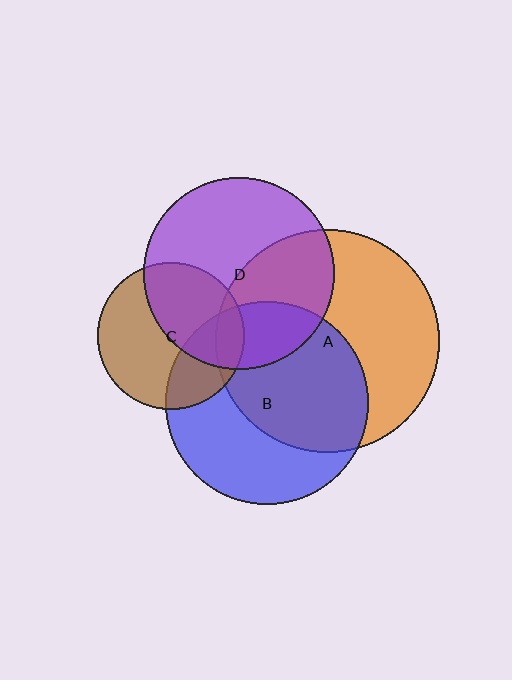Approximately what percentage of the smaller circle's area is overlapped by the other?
Approximately 40%.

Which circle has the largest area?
Circle A (orange).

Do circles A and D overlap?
Yes.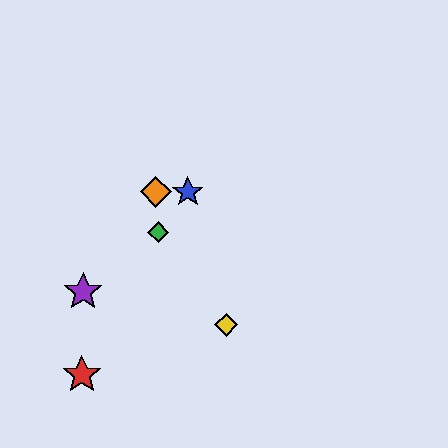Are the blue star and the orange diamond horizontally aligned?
Yes, both are at y≈192.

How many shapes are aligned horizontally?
2 shapes (the blue star, the orange diamond) are aligned horizontally.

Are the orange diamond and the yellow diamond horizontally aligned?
No, the orange diamond is at y≈192 and the yellow diamond is at y≈325.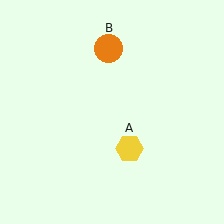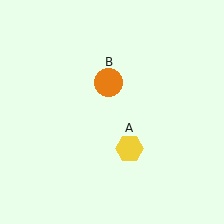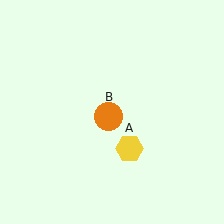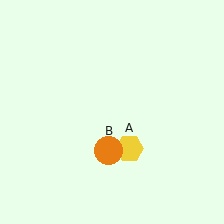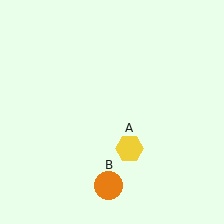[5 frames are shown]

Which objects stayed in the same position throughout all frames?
Yellow hexagon (object A) remained stationary.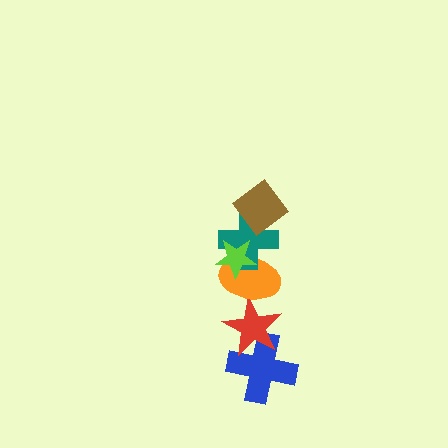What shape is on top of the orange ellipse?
The teal cross is on top of the orange ellipse.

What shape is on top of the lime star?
The brown diamond is on top of the lime star.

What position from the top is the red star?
The red star is 5th from the top.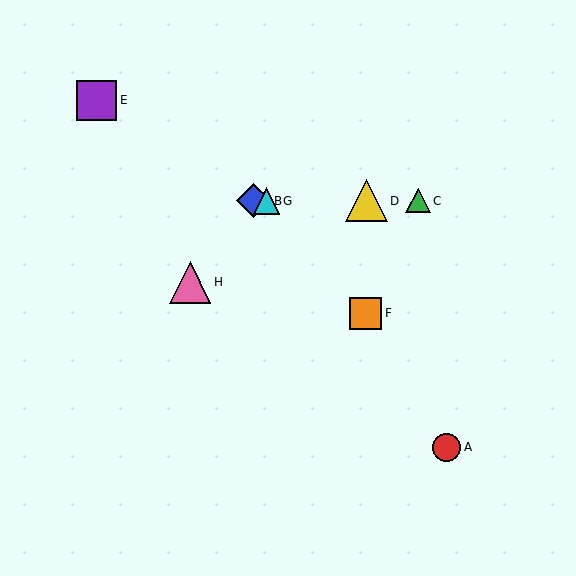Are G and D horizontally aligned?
Yes, both are at y≈201.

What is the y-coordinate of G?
Object G is at y≈201.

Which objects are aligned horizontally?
Objects B, C, D, G are aligned horizontally.